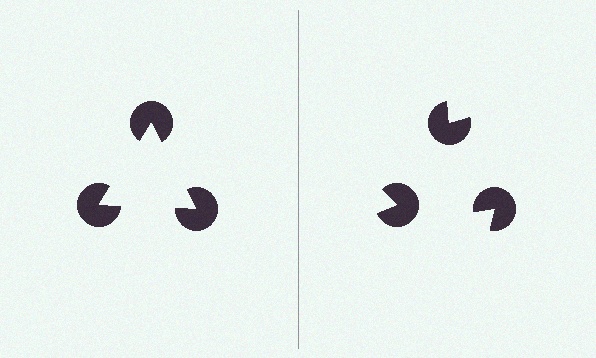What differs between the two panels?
The pac-man discs are positioned identically on both sides; only the wedge orientations differ. On the left they align to a triangle; on the right they are misaligned.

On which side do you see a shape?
An illusory triangle appears on the left side. On the right side the wedge cuts are rotated, so no coherent shape forms.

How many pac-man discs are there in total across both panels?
6 — 3 on each side.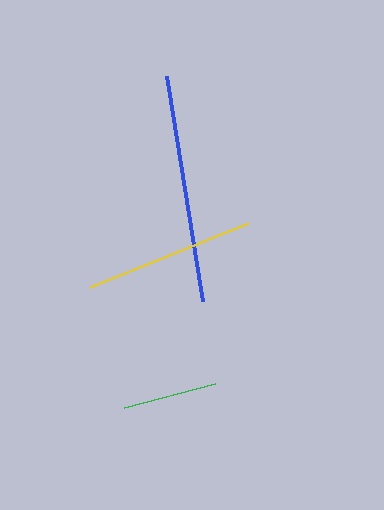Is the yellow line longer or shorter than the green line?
The yellow line is longer than the green line.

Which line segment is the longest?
The blue line is the longest at approximately 228 pixels.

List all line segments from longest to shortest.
From longest to shortest: blue, yellow, green.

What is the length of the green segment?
The green segment is approximately 94 pixels long.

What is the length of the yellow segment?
The yellow segment is approximately 171 pixels long.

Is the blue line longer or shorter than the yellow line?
The blue line is longer than the yellow line.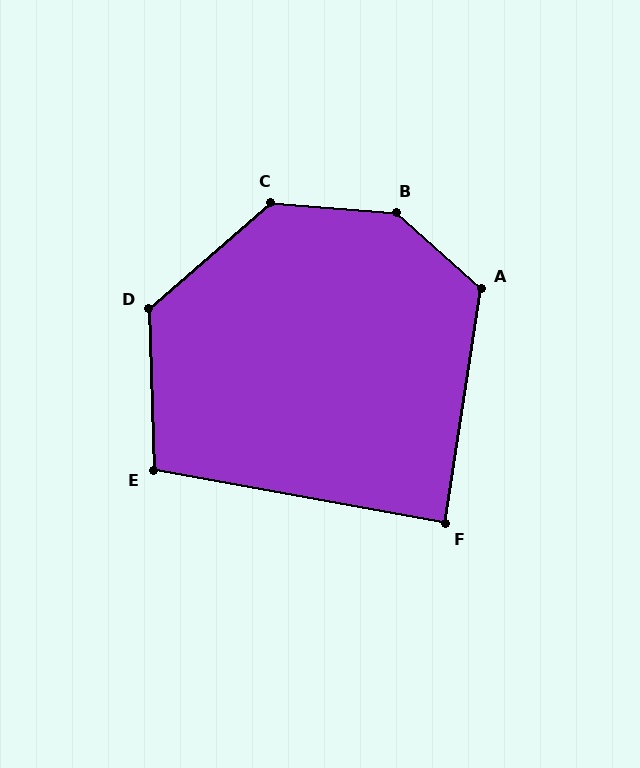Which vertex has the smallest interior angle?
F, at approximately 88 degrees.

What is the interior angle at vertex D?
Approximately 129 degrees (obtuse).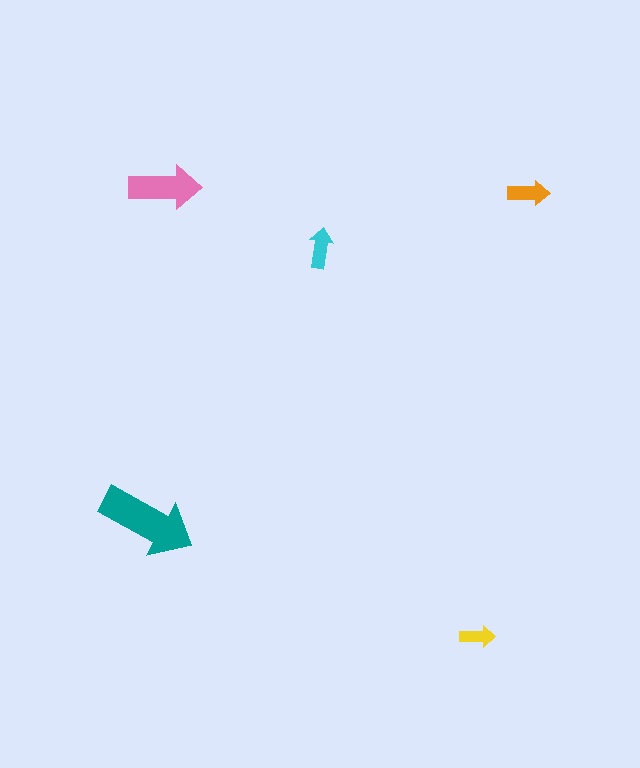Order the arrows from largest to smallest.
the teal one, the pink one, the orange one, the cyan one, the yellow one.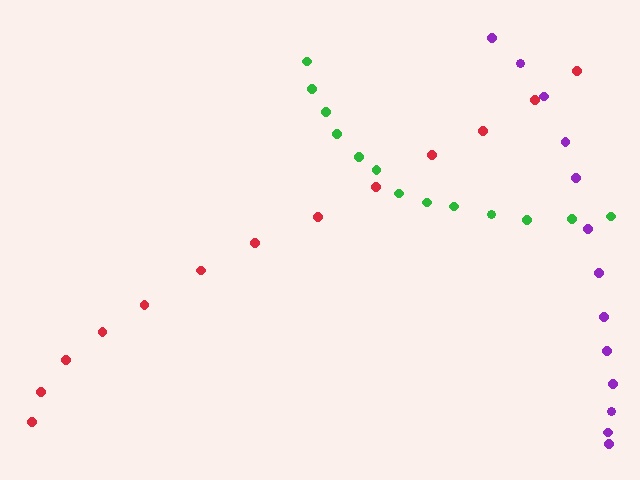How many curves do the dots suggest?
There are 3 distinct paths.